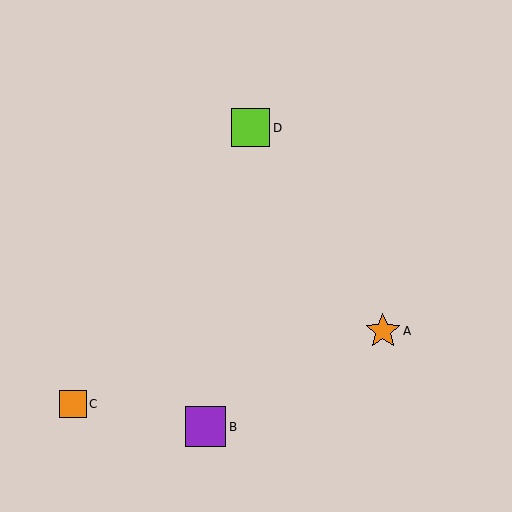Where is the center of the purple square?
The center of the purple square is at (206, 427).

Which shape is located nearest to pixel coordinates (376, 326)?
The orange star (labeled A) at (383, 331) is nearest to that location.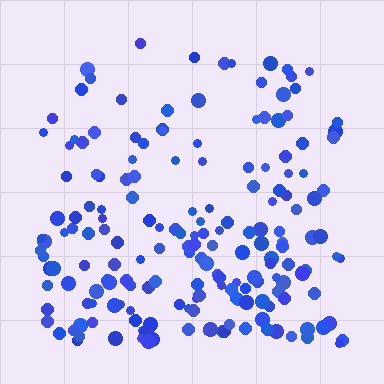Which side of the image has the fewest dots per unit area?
The top.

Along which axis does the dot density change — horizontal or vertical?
Vertical.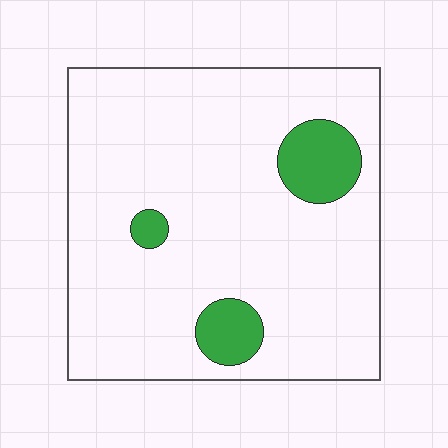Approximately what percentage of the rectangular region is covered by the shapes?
Approximately 10%.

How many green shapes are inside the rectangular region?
3.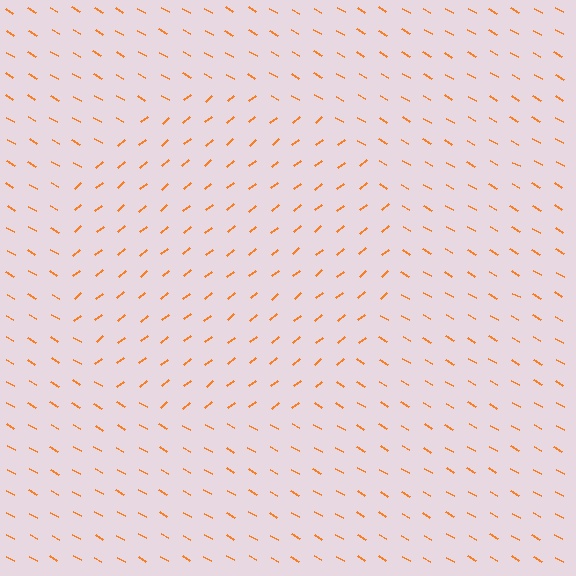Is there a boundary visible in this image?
Yes, there is a texture boundary formed by a change in line orientation.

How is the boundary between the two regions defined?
The boundary is defined purely by a change in line orientation (approximately 69 degrees difference). All lines are the same color and thickness.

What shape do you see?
I see a circle.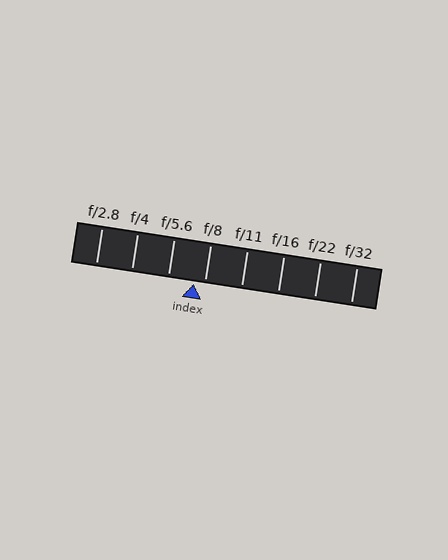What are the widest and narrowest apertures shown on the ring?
The widest aperture shown is f/2.8 and the narrowest is f/32.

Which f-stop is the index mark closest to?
The index mark is closest to f/8.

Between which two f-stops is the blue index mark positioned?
The index mark is between f/5.6 and f/8.